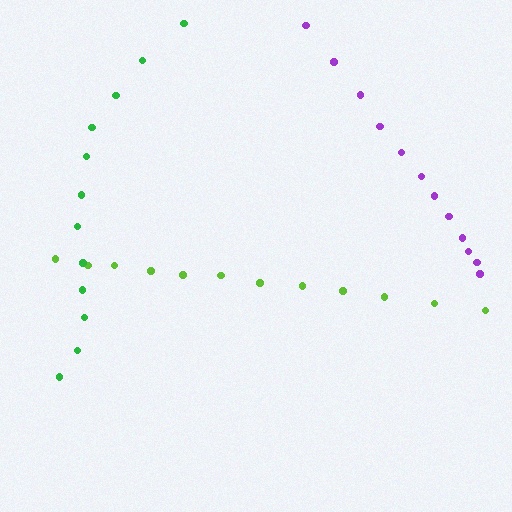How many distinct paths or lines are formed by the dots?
There are 3 distinct paths.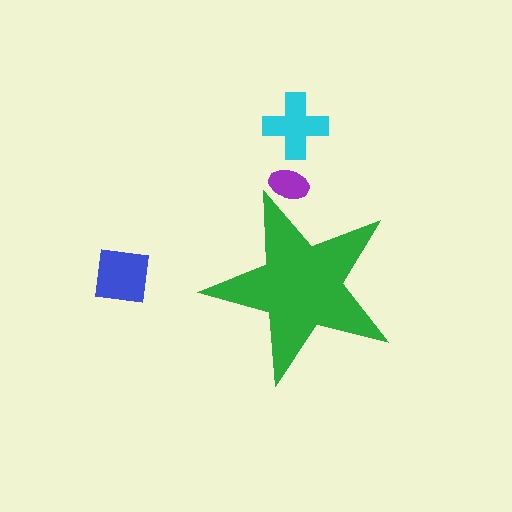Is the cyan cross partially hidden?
No, the cyan cross is fully visible.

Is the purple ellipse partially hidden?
Yes, the purple ellipse is partially hidden behind the green star.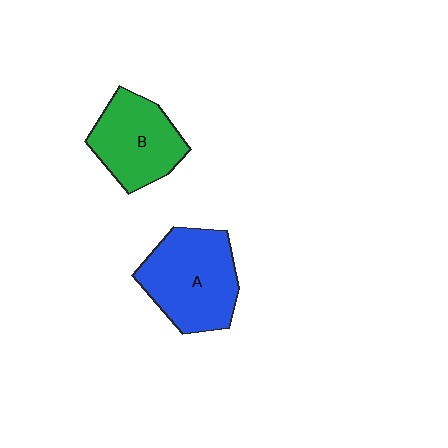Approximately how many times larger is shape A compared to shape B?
Approximately 1.2 times.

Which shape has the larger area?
Shape A (blue).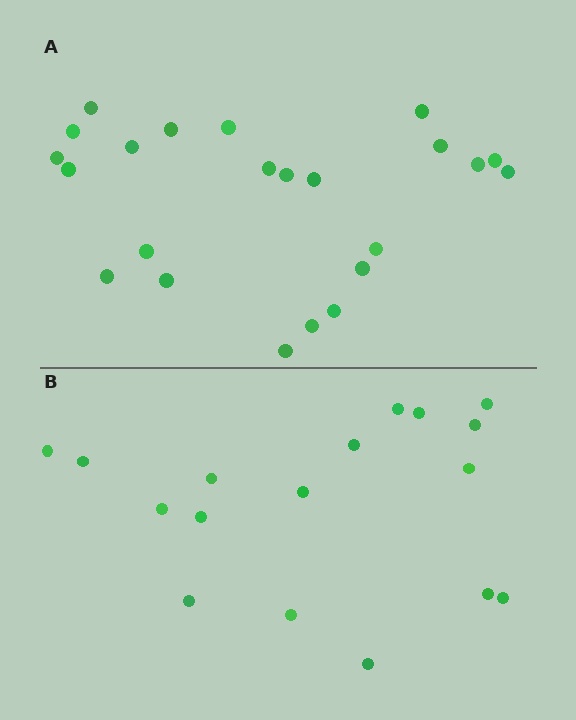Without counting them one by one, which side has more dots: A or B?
Region A (the top region) has more dots.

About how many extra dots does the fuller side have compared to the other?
Region A has about 6 more dots than region B.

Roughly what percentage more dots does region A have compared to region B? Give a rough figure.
About 35% more.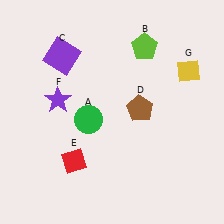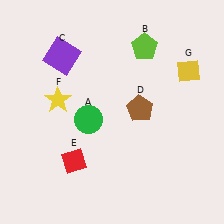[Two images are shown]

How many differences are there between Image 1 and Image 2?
There is 1 difference between the two images.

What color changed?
The star (F) changed from purple in Image 1 to yellow in Image 2.